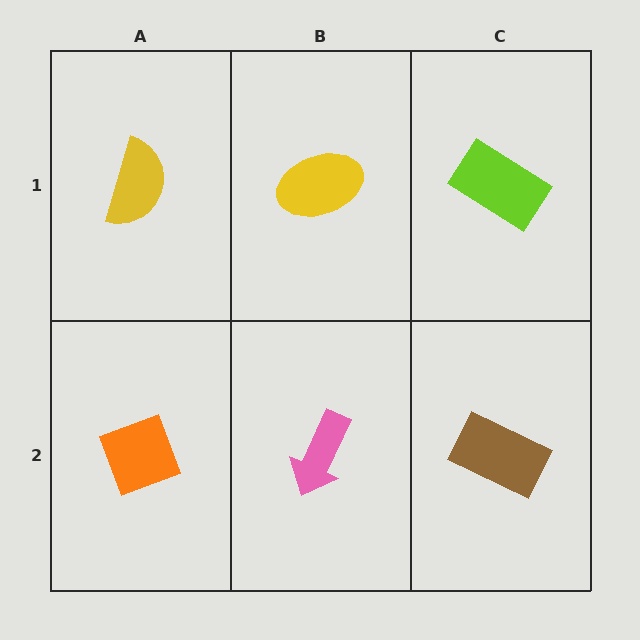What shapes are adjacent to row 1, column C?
A brown rectangle (row 2, column C), a yellow ellipse (row 1, column B).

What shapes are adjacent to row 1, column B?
A pink arrow (row 2, column B), a yellow semicircle (row 1, column A), a lime rectangle (row 1, column C).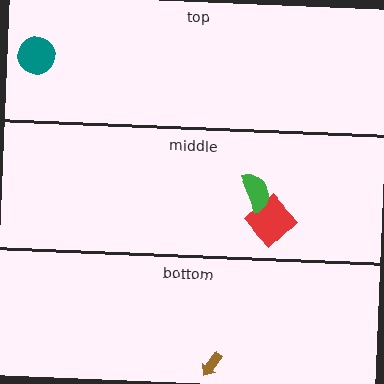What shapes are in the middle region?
The red diamond, the green semicircle.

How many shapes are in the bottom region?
1.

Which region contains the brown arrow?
The bottom region.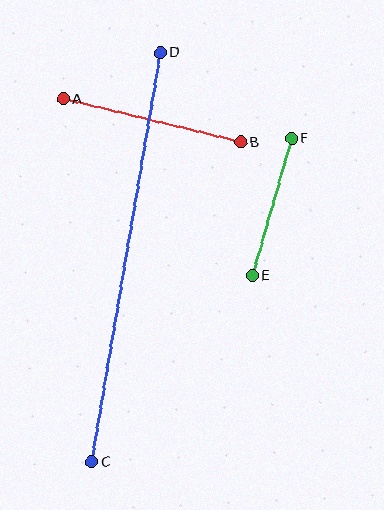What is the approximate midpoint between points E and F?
The midpoint is at approximately (272, 207) pixels.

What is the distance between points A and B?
The distance is approximately 183 pixels.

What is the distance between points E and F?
The distance is approximately 143 pixels.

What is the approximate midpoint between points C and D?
The midpoint is at approximately (126, 257) pixels.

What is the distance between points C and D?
The distance is approximately 415 pixels.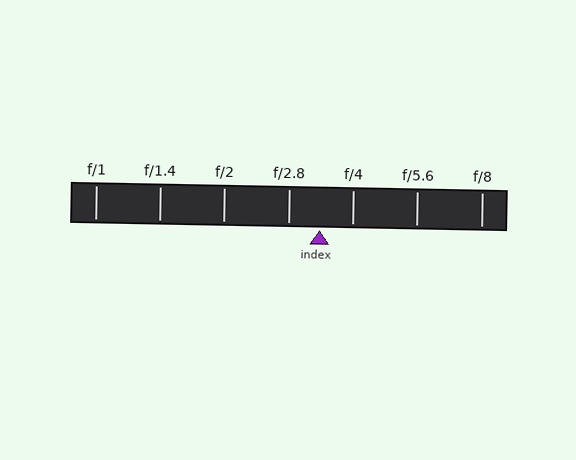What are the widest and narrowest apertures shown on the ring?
The widest aperture shown is f/1 and the narrowest is f/8.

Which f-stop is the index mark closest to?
The index mark is closest to f/2.8.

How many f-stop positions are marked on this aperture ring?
There are 7 f-stop positions marked.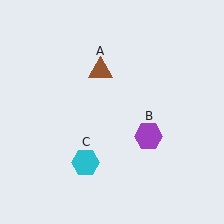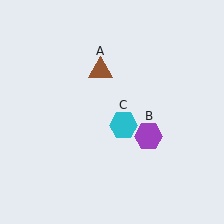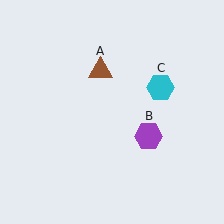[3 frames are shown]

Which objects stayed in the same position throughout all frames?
Brown triangle (object A) and purple hexagon (object B) remained stationary.